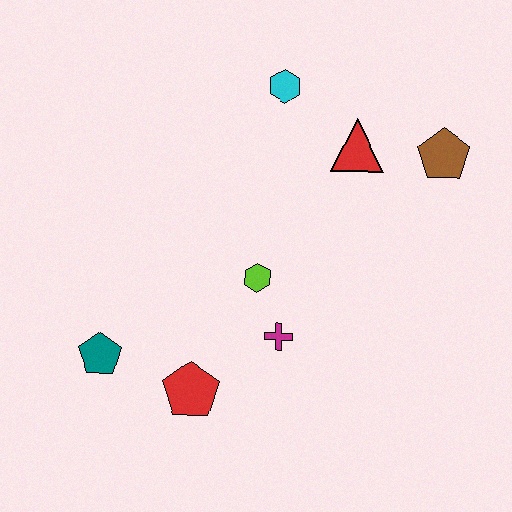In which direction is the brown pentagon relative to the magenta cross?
The brown pentagon is above the magenta cross.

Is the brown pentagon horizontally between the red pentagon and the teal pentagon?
No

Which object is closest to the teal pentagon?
The red pentagon is closest to the teal pentagon.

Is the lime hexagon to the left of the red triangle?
Yes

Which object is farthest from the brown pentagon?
The teal pentagon is farthest from the brown pentagon.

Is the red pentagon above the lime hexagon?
No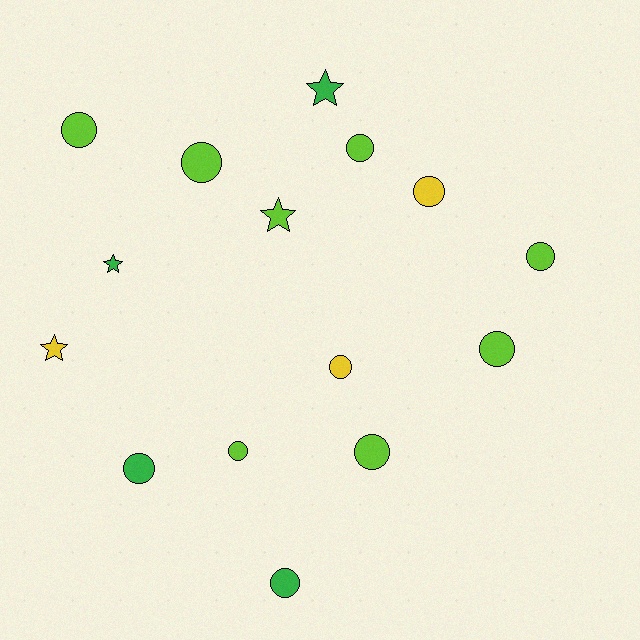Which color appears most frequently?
Lime, with 8 objects.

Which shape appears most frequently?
Circle, with 11 objects.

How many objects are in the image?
There are 15 objects.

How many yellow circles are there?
There are 2 yellow circles.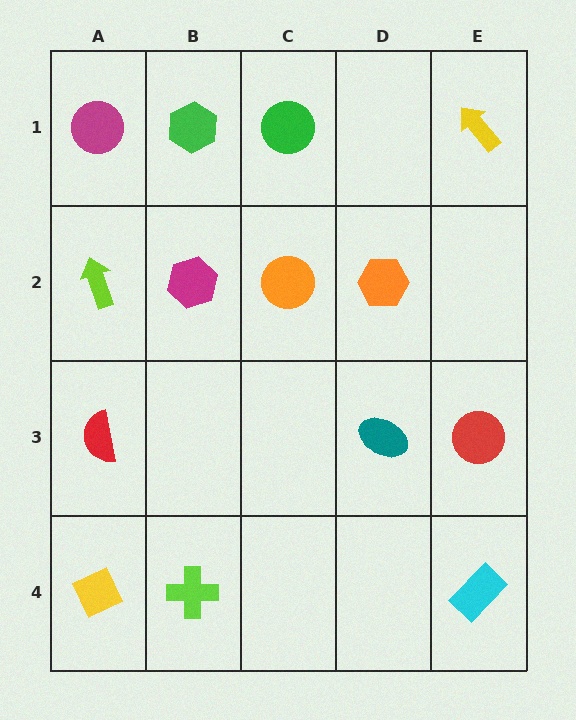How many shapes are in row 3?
3 shapes.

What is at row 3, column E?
A red circle.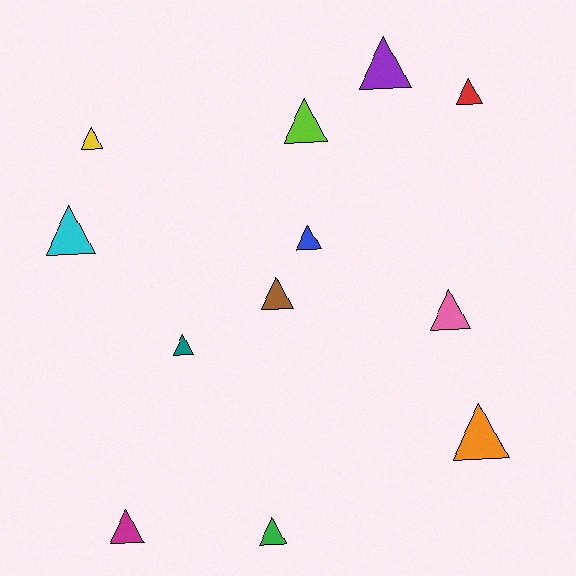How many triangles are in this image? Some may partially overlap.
There are 12 triangles.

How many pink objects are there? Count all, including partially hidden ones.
There is 1 pink object.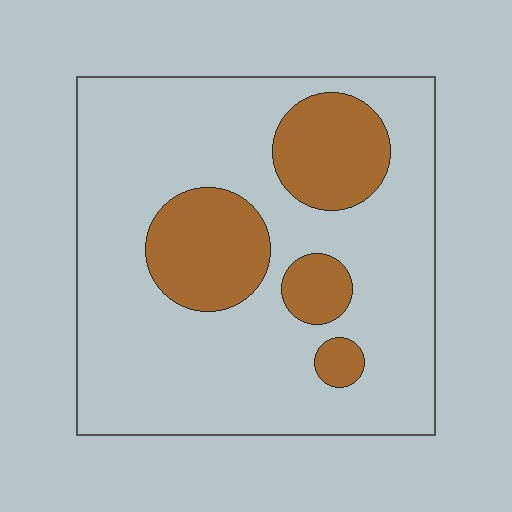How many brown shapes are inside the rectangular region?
4.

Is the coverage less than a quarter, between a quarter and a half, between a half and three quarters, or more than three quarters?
Less than a quarter.